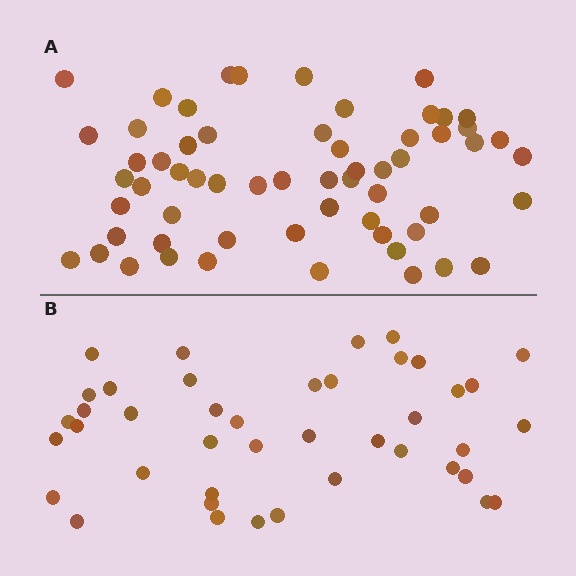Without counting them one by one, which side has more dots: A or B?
Region A (the top region) has more dots.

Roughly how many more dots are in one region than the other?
Region A has approximately 20 more dots than region B.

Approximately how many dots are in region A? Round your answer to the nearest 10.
About 60 dots.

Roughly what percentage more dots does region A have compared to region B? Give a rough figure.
About 45% more.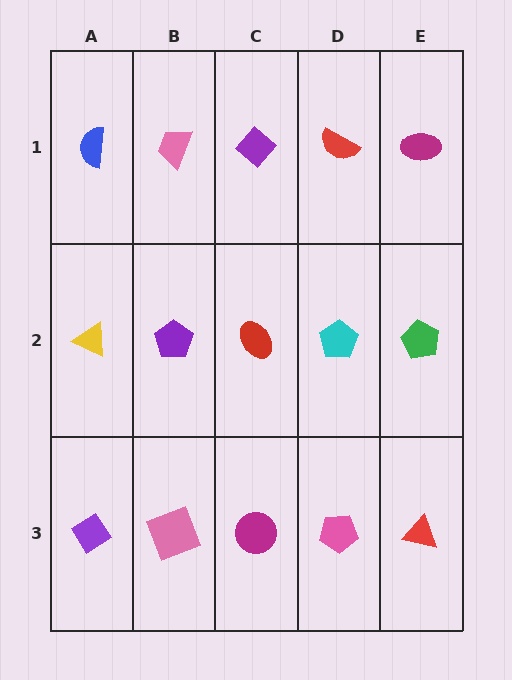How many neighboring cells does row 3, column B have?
3.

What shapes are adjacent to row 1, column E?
A green pentagon (row 2, column E), a red semicircle (row 1, column D).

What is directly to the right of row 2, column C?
A cyan pentagon.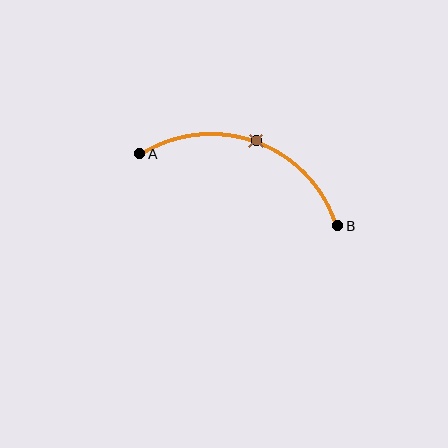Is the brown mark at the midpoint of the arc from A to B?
Yes. The brown mark lies on the arc at equal arc-length from both A and B — it is the arc midpoint.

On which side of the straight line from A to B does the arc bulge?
The arc bulges above the straight line connecting A and B.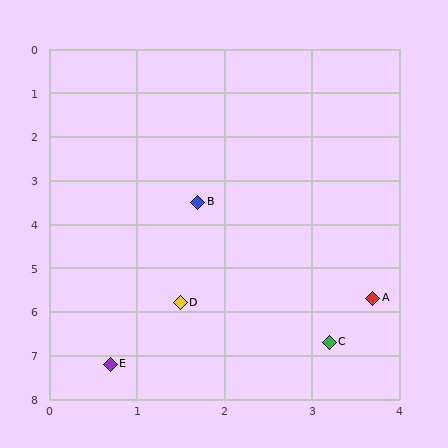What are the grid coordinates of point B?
Point B is at approximately (1.7, 3.5).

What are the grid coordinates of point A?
Point A is at approximately (3.7, 5.7).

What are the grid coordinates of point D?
Point D is at approximately (1.5, 5.8).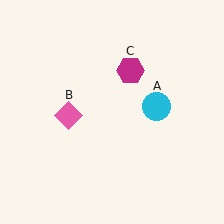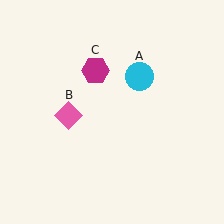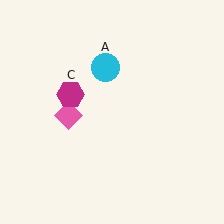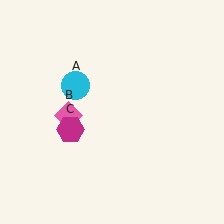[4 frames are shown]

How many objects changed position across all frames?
2 objects changed position: cyan circle (object A), magenta hexagon (object C).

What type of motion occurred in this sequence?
The cyan circle (object A), magenta hexagon (object C) rotated counterclockwise around the center of the scene.